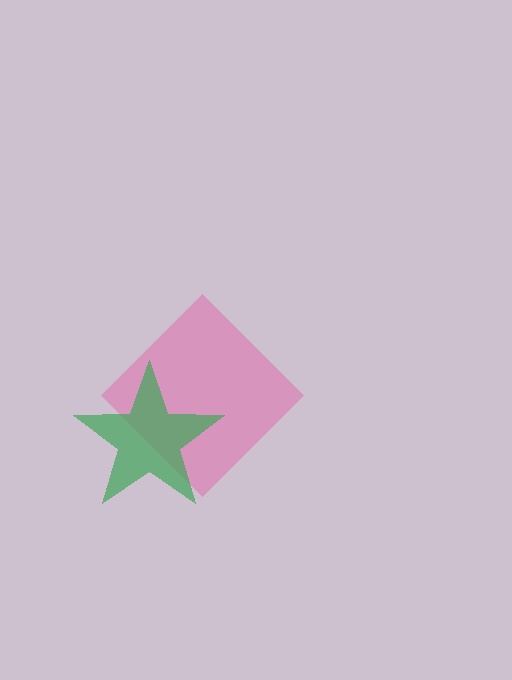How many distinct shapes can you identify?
There are 2 distinct shapes: a pink diamond, a green star.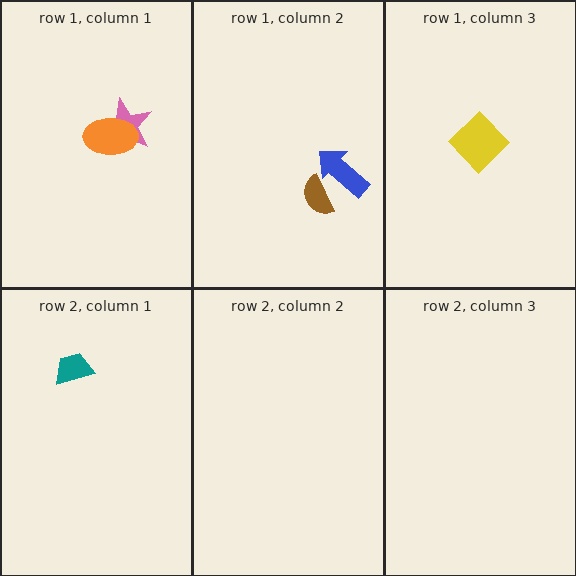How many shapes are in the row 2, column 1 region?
1.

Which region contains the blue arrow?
The row 1, column 2 region.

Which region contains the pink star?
The row 1, column 1 region.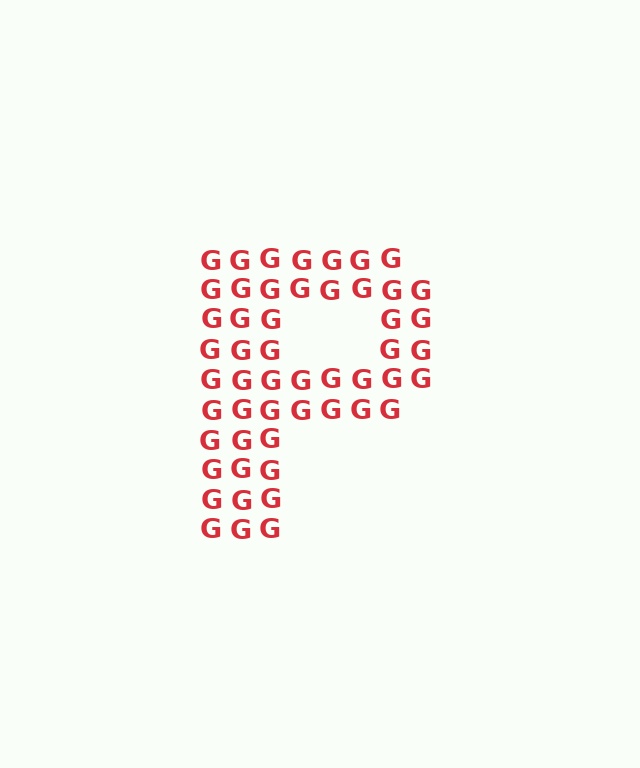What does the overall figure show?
The overall figure shows the letter P.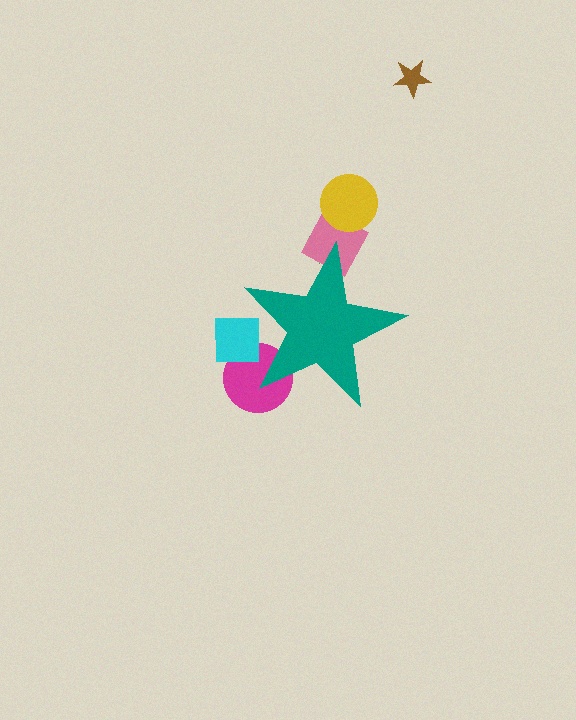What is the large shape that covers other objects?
A teal star.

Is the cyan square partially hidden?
Yes, the cyan square is partially hidden behind the teal star.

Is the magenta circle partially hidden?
Yes, the magenta circle is partially hidden behind the teal star.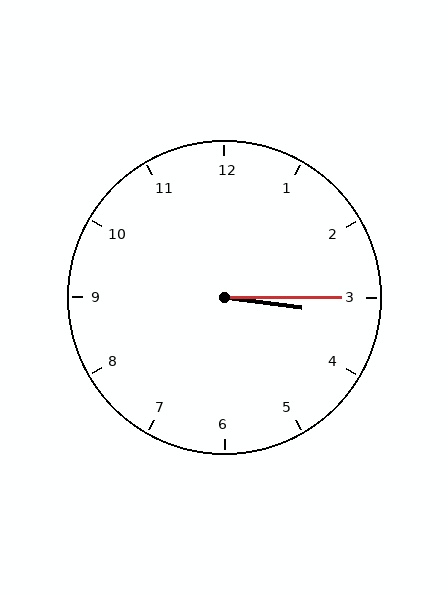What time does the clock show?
3:15.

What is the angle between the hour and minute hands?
Approximately 8 degrees.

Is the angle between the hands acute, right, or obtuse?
It is acute.